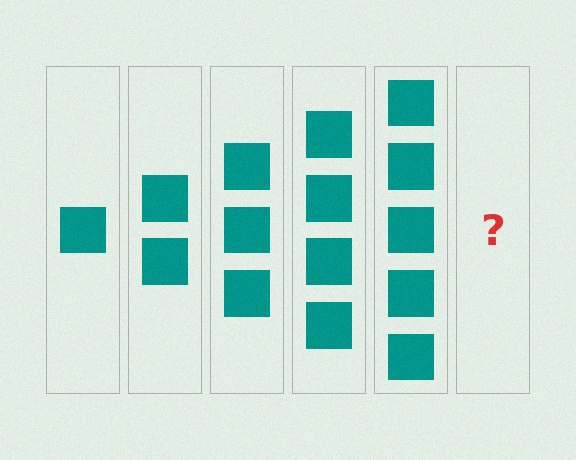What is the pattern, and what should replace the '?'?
The pattern is that each step adds one more square. The '?' should be 6 squares.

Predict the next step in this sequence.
The next step is 6 squares.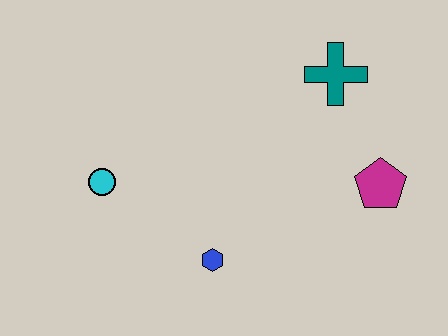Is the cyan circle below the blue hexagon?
No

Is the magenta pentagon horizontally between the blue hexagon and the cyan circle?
No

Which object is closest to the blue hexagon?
The cyan circle is closest to the blue hexagon.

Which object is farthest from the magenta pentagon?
The cyan circle is farthest from the magenta pentagon.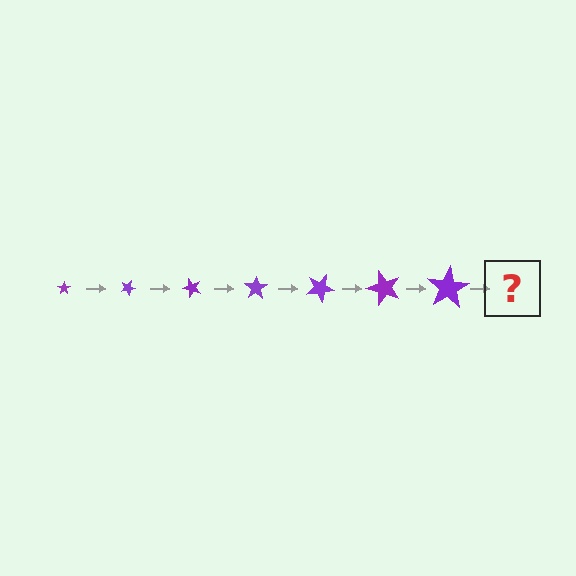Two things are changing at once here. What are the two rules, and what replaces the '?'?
The two rules are that the star grows larger each step and it rotates 25 degrees each step. The '?' should be a star, larger than the previous one and rotated 175 degrees from the start.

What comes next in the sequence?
The next element should be a star, larger than the previous one and rotated 175 degrees from the start.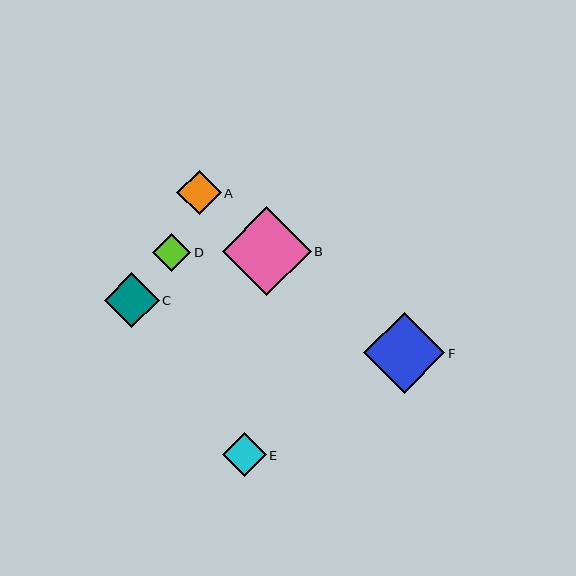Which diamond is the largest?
Diamond B is the largest with a size of approximately 89 pixels.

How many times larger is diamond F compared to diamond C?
Diamond F is approximately 1.5 times the size of diamond C.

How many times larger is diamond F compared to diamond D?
Diamond F is approximately 2.1 times the size of diamond D.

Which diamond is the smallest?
Diamond D is the smallest with a size of approximately 38 pixels.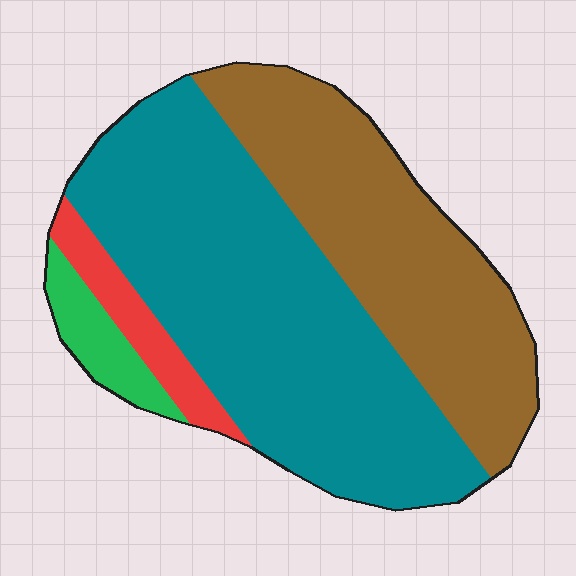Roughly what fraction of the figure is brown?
Brown takes up between a third and a half of the figure.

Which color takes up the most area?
Teal, at roughly 55%.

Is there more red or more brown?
Brown.